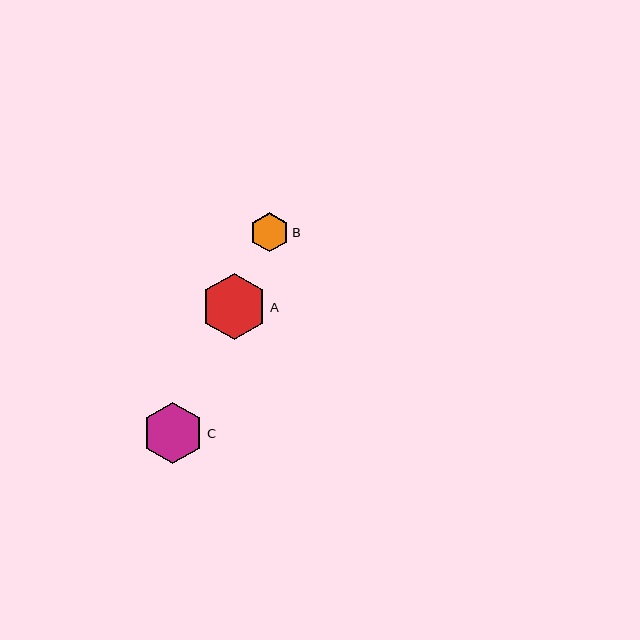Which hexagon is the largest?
Hexagon A is the largest with a size of approximately 66 pixels.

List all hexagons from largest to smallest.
From largest to smallest: A, C, B.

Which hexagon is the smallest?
Hexagon B is the smallest with a size of approximately 39 pixels.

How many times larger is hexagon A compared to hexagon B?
Hexagon A is approximately 1.7 times the size of hexagon B.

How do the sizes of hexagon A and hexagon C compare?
Hexagon A and hexagon C are approximately the same size.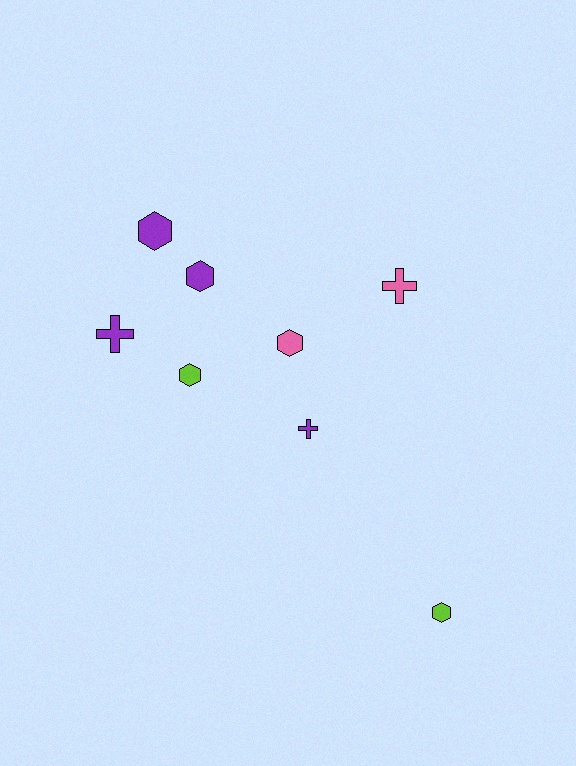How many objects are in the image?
There are 8 objects.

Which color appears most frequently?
Purple, with 4 objects.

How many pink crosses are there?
There is 1 pink cross.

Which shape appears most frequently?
Hexagon, with 5 objects.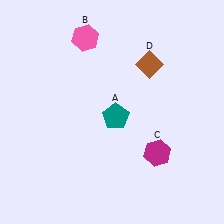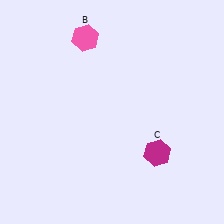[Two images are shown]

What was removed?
The brown diamond (D), the teal pentagon (A) were removed in Image 2.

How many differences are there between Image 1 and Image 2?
There are 2 differences between the two images.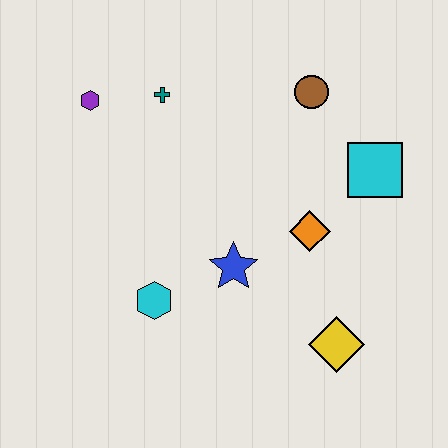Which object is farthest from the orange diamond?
The purple hexagon is farthest from the orange diamond.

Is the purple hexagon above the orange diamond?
Yes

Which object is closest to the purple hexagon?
The teal cross is closest to the purple hexagon.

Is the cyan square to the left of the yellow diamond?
No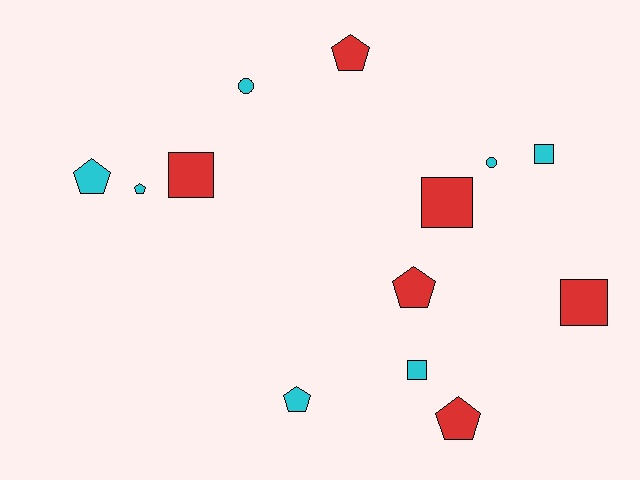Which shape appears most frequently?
Pentagon, with 6 objects.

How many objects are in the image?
There are 13 objects.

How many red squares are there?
There are 3 red squares.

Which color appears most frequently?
Cyan, with 7 objects.